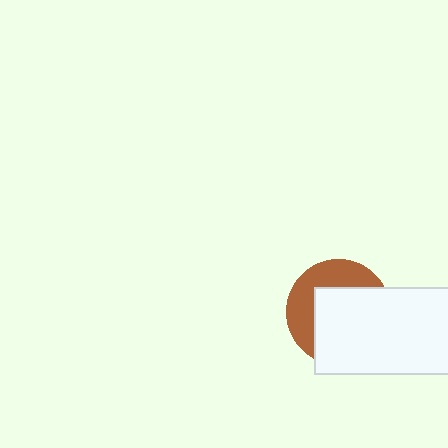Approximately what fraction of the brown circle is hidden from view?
Roughly 61% of the brown circle is hidden behind the white rectangle.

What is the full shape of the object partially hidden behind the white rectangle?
The partially hidden object is a brown circle.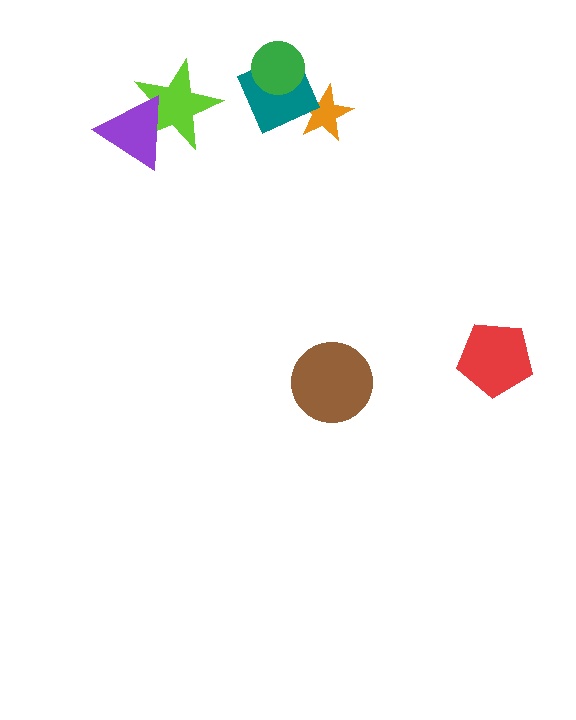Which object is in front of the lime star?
The purple triangle is in front of the lime star.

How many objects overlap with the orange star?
1 object overlaps with the orange star.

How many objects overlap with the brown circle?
0 objects overlap with the brown circle.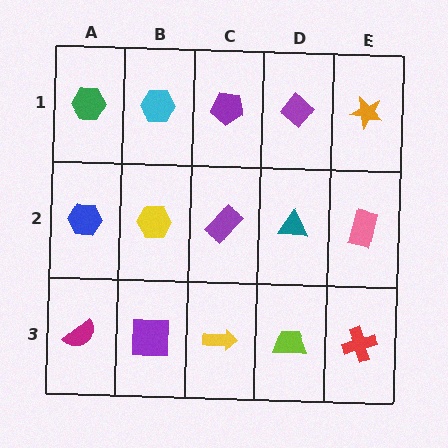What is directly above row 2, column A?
A green hexagon.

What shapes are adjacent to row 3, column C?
A purple rectangle (row 2, column C), a purple square (row 3, column B), a lime trapezoid (row 3, column D).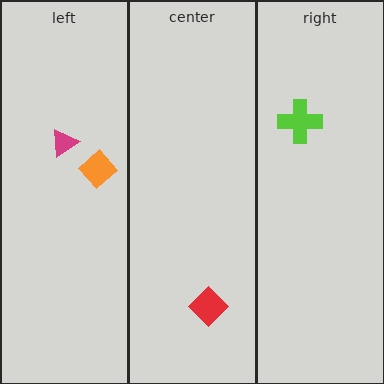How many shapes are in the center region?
1.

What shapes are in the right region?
The lime cross.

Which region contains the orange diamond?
The left region.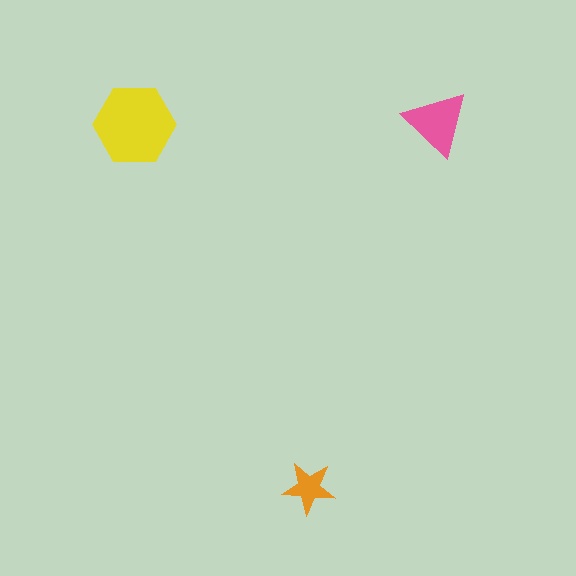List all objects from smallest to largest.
The orange star, the pink triangle, the yellow hexagon.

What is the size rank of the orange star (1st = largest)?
3rd.